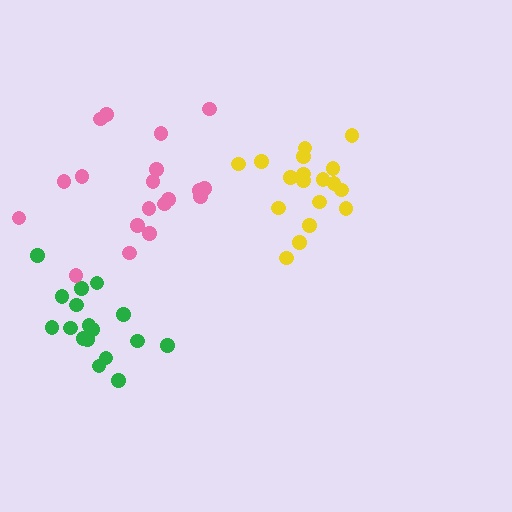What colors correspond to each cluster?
The clusters are colored: yellow, green, pink.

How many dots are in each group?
Group 1: 18 dots, Group 2: 17 dots, Group 3: 20 dots (55 total).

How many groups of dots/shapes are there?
There are 3 groups.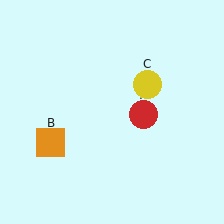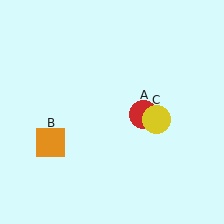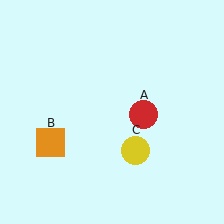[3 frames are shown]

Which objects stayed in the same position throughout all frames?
Red circle (object A) and orange square (object B) remained stationary.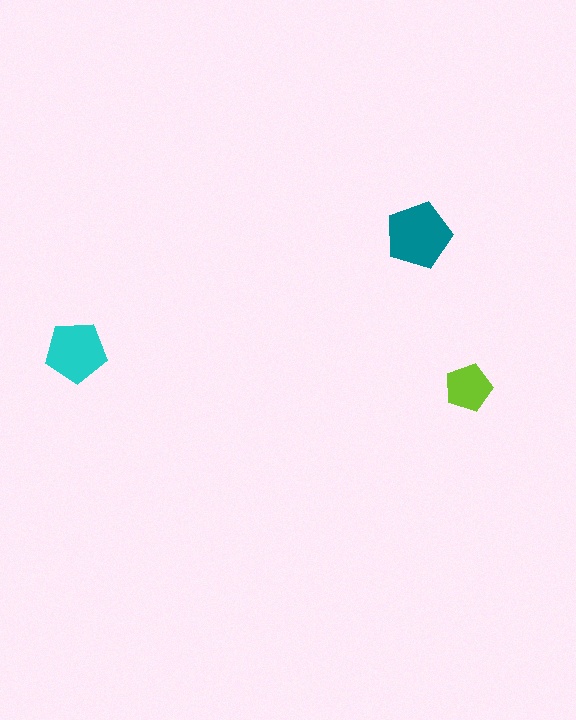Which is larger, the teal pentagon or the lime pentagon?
The teal one.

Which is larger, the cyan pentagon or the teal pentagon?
The teal one.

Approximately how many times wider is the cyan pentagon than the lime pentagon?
About 1.5 times wider.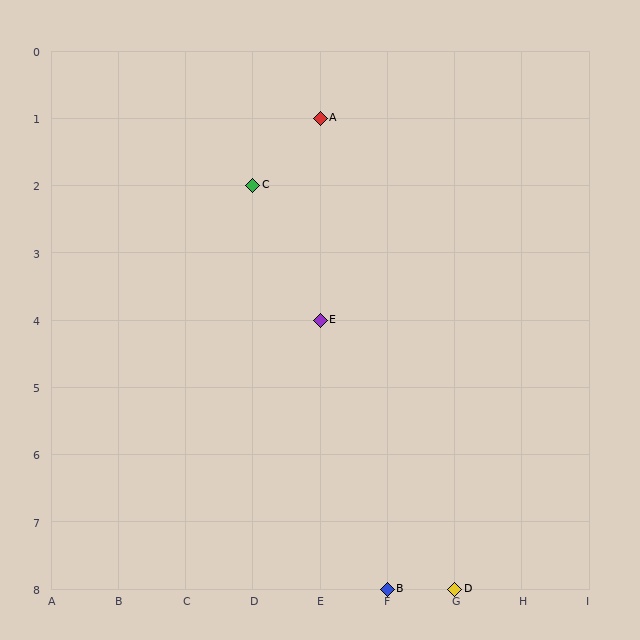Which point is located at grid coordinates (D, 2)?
Point C is at (D, 2).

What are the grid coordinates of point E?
Point E is at grid coordinates (E, 4).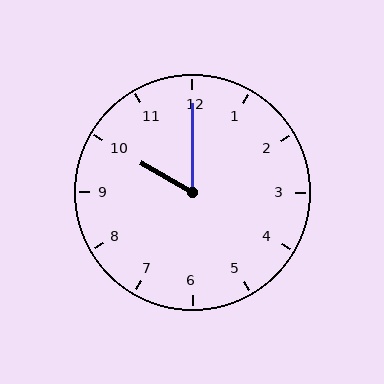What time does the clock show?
10:00.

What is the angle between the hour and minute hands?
Approximately 60 degrees.